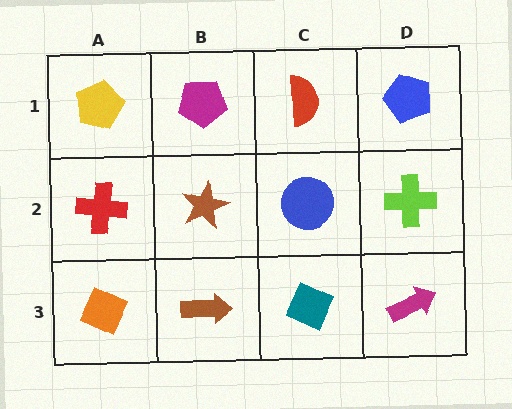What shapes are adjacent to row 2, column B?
A magenta pentagon (row 1, column B), a brown arrow (row 3, column B), a red cross (row 2, column A), a blue circle (row 2, column C).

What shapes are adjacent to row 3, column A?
A red cross (row 2, column A), a brown arrow (row 3, column B).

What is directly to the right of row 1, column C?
A blue pentagon.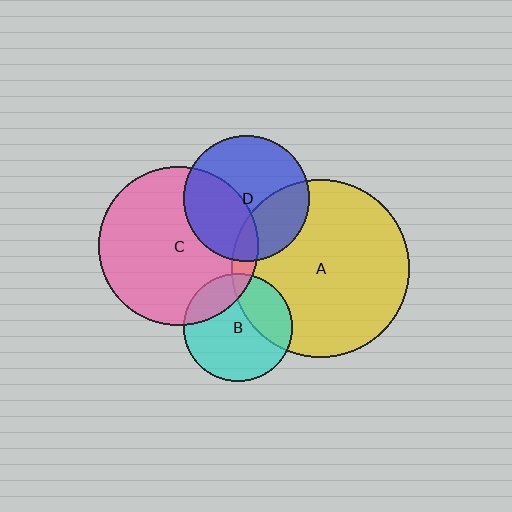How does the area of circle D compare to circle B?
Approximately 1.4 times.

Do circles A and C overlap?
Yes.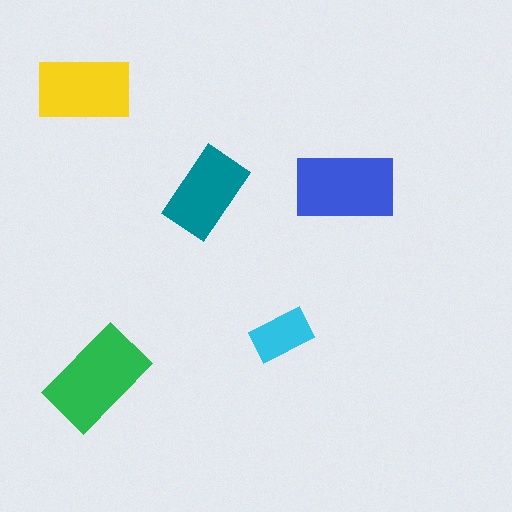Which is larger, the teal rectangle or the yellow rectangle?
The yellow one.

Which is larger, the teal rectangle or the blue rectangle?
The blue one.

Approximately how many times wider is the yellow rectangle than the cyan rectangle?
About 1.5 times wider.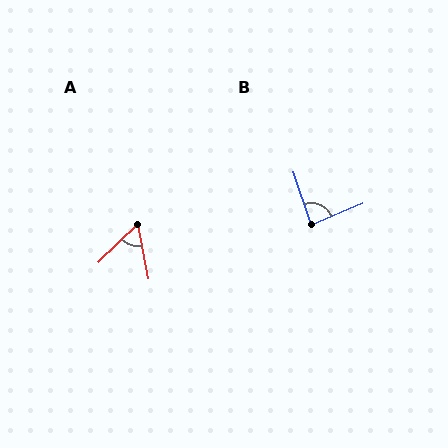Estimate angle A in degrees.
Approximately 56 degrees.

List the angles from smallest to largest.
A (56°), B (86°).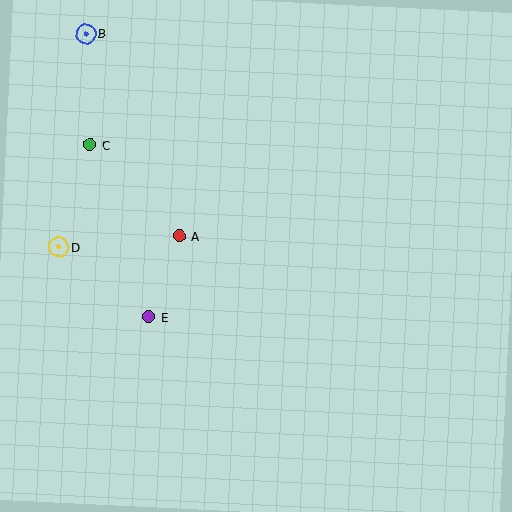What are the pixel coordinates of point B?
Point B is at (86, 34).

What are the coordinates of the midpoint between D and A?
The midpoint between D and A is at (119, 242).